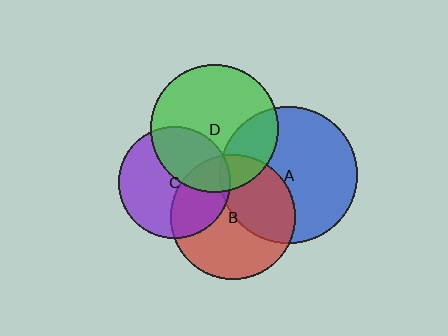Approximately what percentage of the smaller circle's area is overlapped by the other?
Approximately 20%.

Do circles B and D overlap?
Yes.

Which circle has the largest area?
Circle A (blue).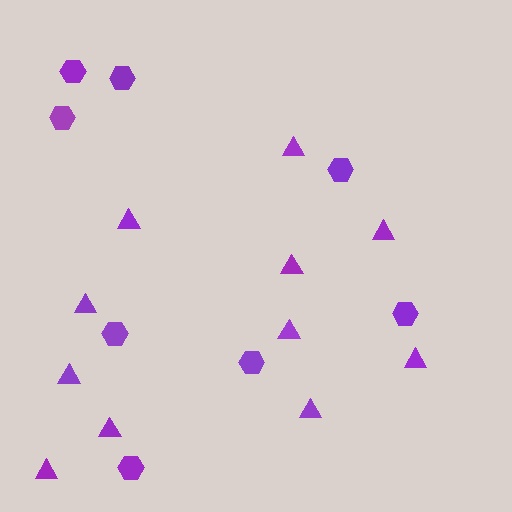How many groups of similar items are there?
There are 2 groups: one group of hexagons (8) and one group of triangles (11).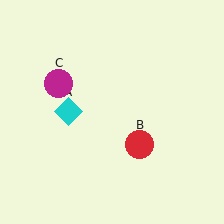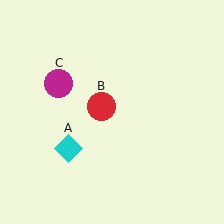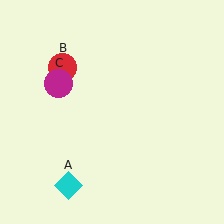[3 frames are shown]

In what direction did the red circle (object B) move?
The red circle (object B) moved up and to the left.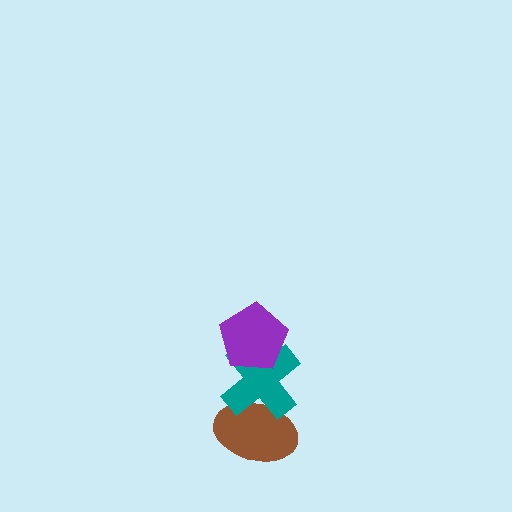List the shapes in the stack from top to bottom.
From top to bottom: the purple pentagon, the teal cross, the brown ellipse.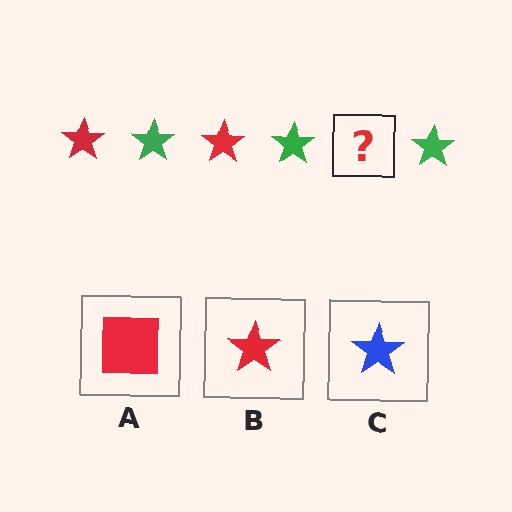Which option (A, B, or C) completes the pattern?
B.